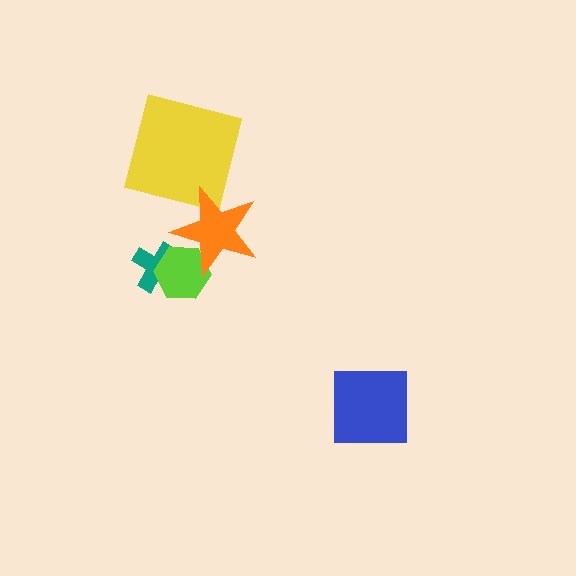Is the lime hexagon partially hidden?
Yes, it is partially covered by another shape.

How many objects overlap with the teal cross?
1 object overlaps with the teal cross.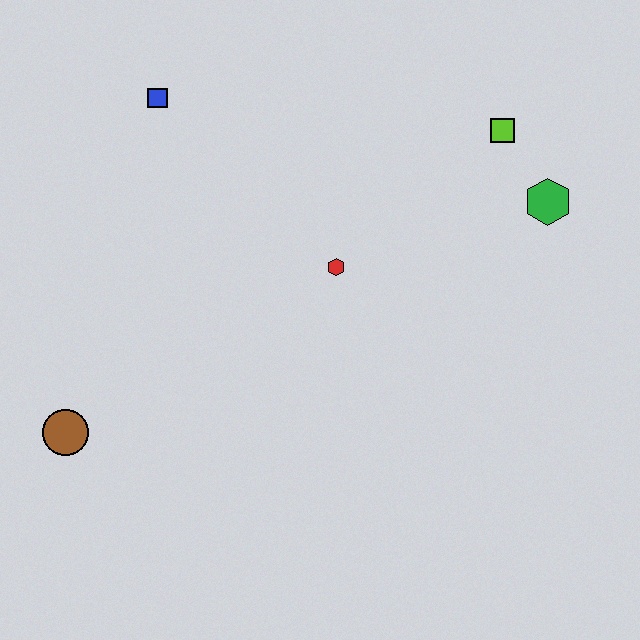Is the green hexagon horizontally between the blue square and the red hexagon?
No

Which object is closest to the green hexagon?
The lime square is closest to the green hexagon.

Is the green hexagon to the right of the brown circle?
Yes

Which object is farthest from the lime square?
The brown circle is farthest from the lime square.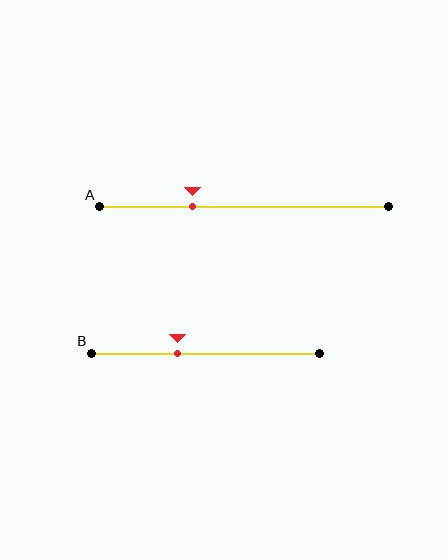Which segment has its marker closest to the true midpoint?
Segment B has its marker closest to the true midpoint.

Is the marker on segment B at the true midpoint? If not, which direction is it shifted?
No, the marker on segment B is shifted to the left by about 12% of the segment length.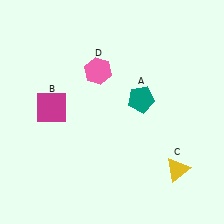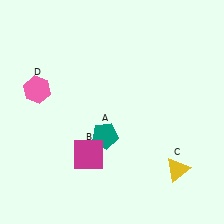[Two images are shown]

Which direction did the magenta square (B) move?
The magenta square (B) moved down.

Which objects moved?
The objects that moved are: the teal pentagon (A), the magenta square (B), the pink hexagon (D).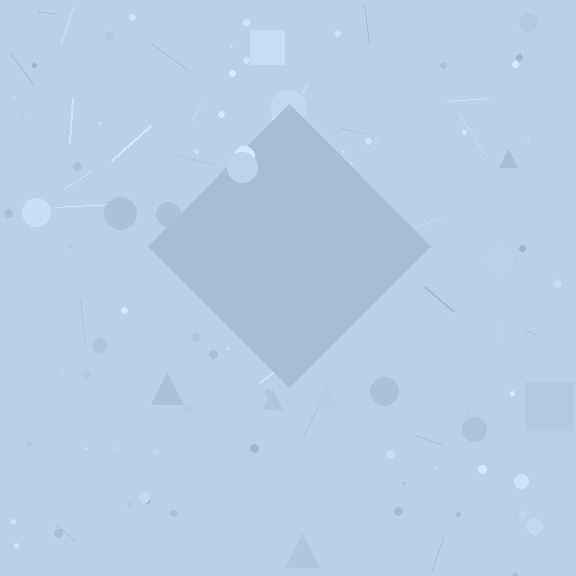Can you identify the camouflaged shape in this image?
The camouflaged shape is a diamond.